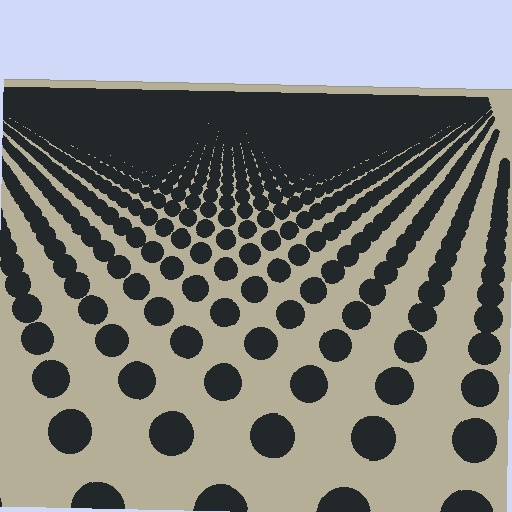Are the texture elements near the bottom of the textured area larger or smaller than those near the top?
Larger. Near the bottom, elements are closer to the viewer and appear at a bigger on-screen size.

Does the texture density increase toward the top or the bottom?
Density increases toward the top.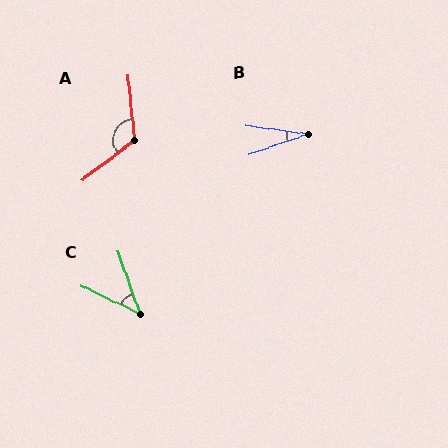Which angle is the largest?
A, at approximately 121 degrees.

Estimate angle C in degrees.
Approximately 45 degrees.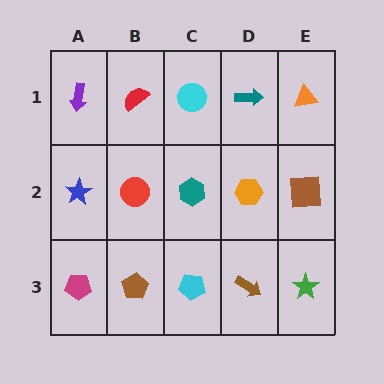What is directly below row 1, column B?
A red circle.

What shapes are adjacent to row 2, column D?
A teal arrow (row 1, column D), a brown arrow (row 3, column D), a teal hexagon (row 2, column C), a brown square (row 2, column E).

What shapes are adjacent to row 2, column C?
A cyan circle (row 1, column C), a cyan pentagon (row 3, column C), a red circle (row 2, column B), an orange hexagon (row 2, column D).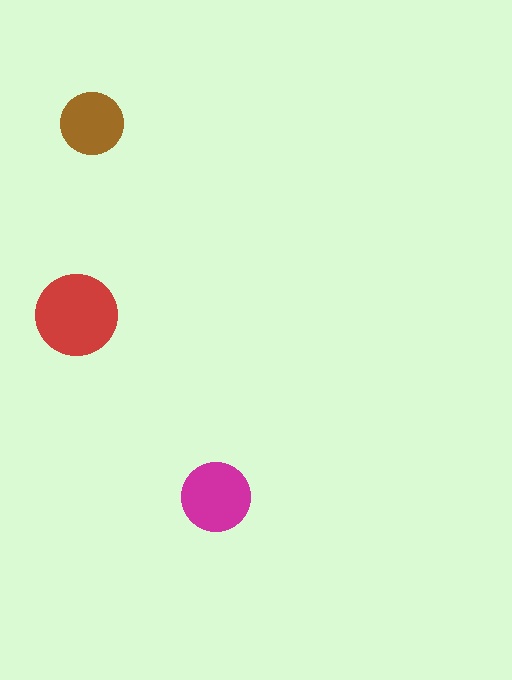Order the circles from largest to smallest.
the red one, the magenta one, the brown one.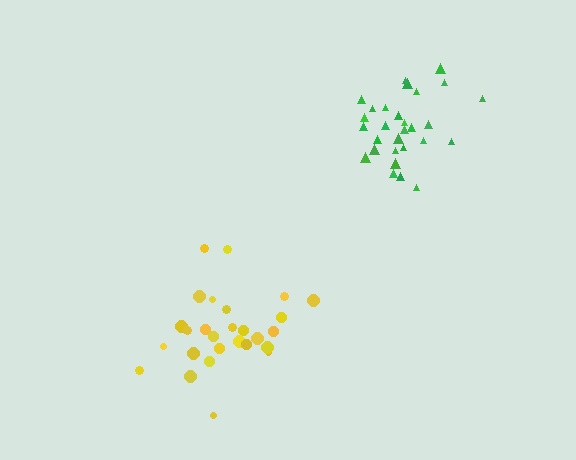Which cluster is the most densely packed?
Green.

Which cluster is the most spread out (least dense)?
Yellow.